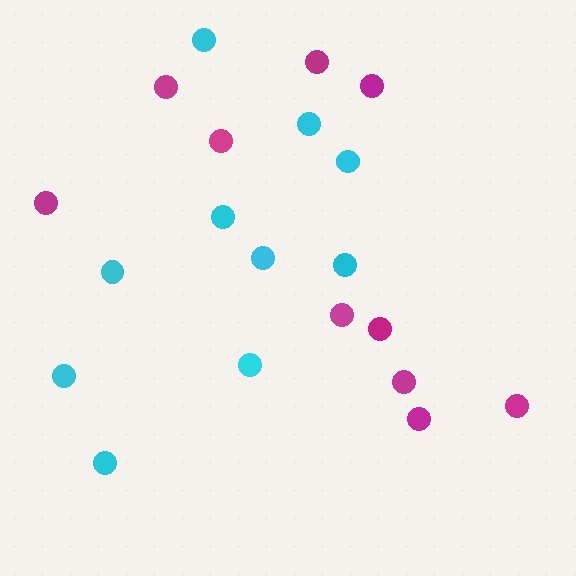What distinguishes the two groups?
There are 2 groups: one group of cyan circles (10) and one group of magenta circles (10).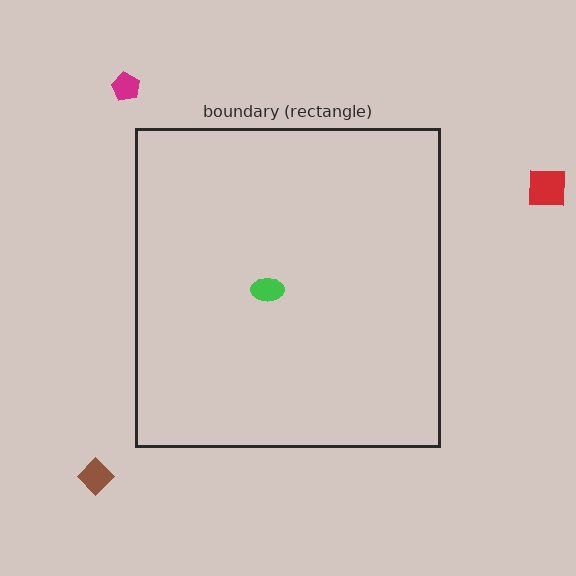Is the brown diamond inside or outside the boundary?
Outside.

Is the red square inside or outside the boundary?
Outside.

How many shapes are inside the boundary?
1 inside, 3 outside.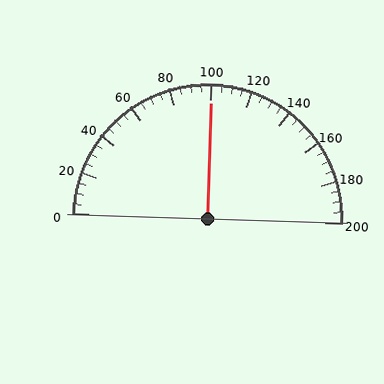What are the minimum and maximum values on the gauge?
The gauge ranges from 0 to 200.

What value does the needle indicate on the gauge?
The needle indicates approximately 100.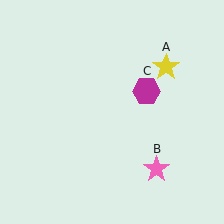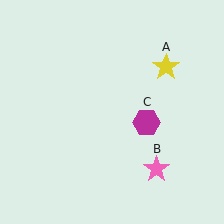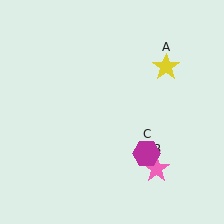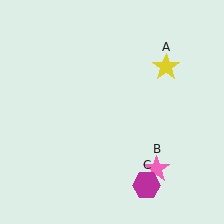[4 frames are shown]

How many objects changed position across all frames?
1 object changed position: magenta hexagon (object C).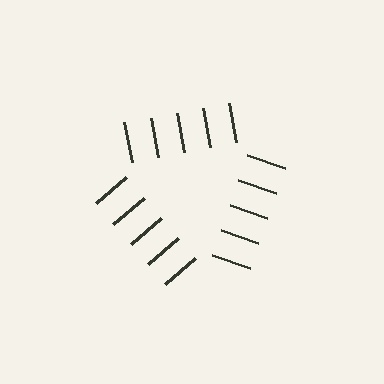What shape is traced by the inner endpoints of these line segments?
An illusory triangle — the line segments terminate on its edges but no continuous stroke is drawn.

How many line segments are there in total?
15 — 5 along each of the 3 edges.